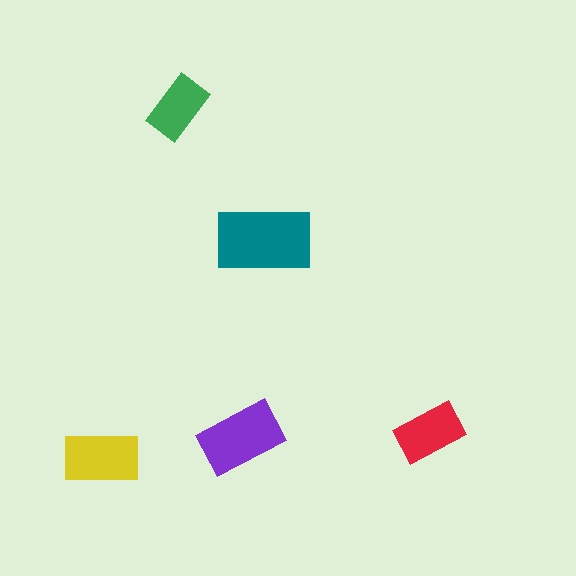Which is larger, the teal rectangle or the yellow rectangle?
The teal one.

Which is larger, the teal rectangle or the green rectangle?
The teal one.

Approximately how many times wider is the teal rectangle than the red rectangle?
About 1.5 times wider.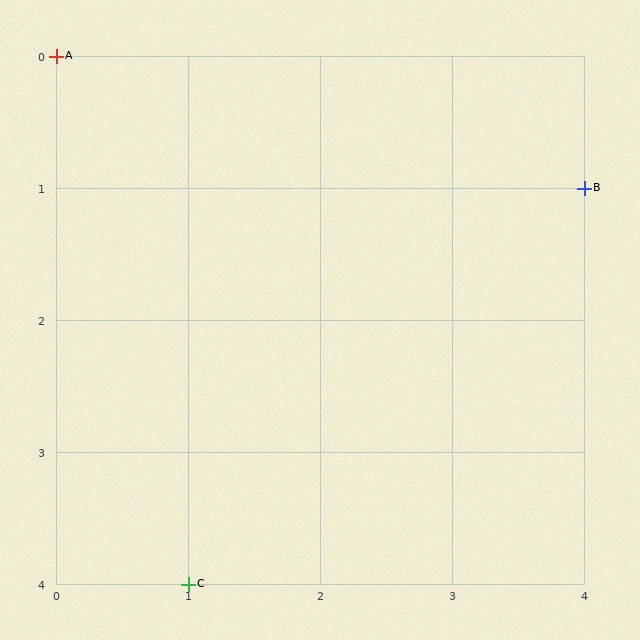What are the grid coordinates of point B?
Point B is at grid coordinates (4, 1).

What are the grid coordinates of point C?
Point C is at grid coordinates (1, 4).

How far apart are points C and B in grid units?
Points C and B are 3 columns and 3 rows apart (about 4.2 grid units diagonally).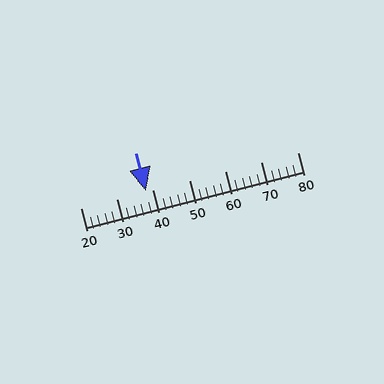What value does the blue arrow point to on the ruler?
The blue arrow points to approximately 38.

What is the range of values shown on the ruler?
The ruler shows values from 20 to 80.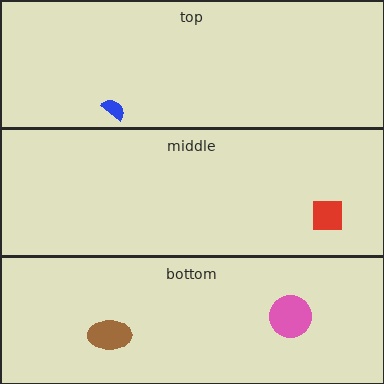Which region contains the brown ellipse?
The bottom region.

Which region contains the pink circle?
The bottom region.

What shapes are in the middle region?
The red square.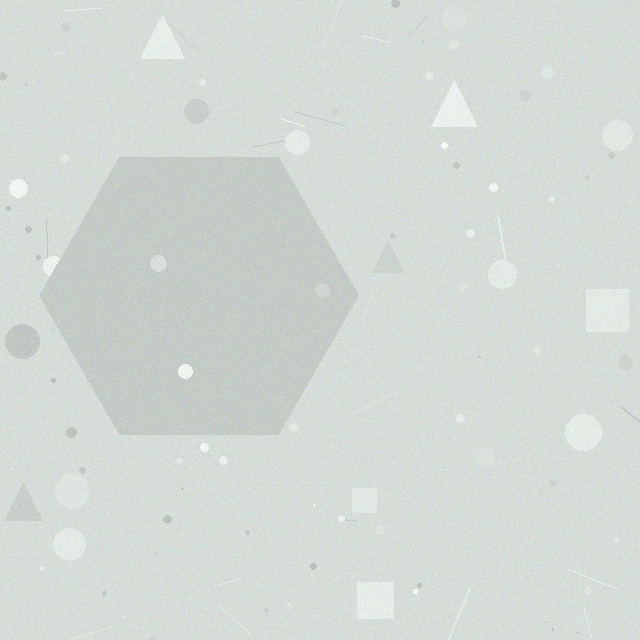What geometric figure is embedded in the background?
A hexagon is embedded in the background.